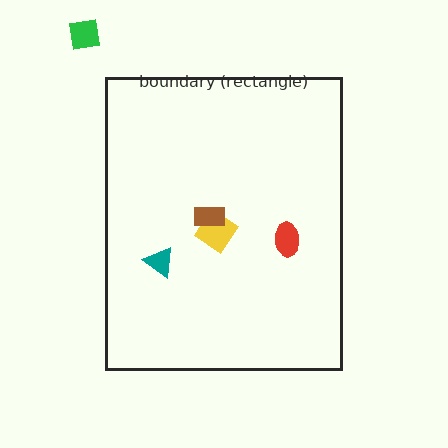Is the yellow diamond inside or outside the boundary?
Inside.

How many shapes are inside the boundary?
4 inside, 1 outside.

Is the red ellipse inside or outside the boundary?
Inside.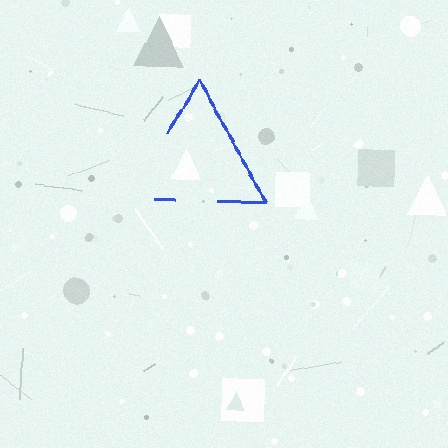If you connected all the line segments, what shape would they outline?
They would outline a triangle.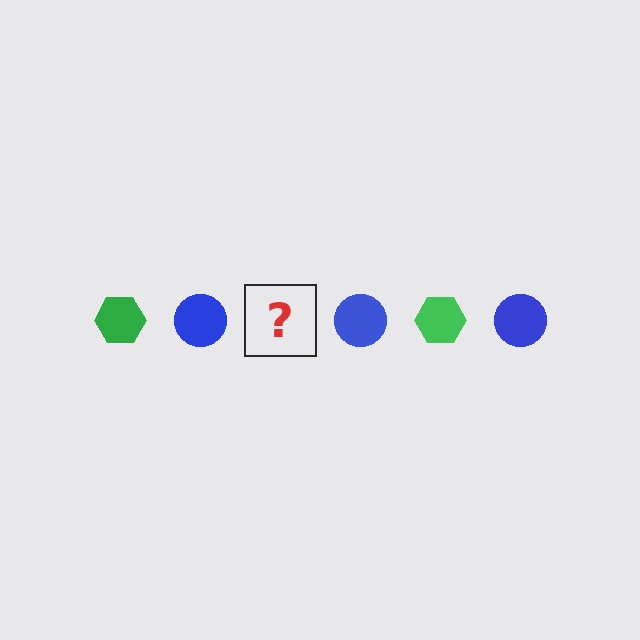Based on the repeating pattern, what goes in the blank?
The blank should be a green hexagon.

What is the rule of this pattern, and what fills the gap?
The rule is that the pattern alternates between green hexagon and blue circle. The gap should be filled with a green hexagon.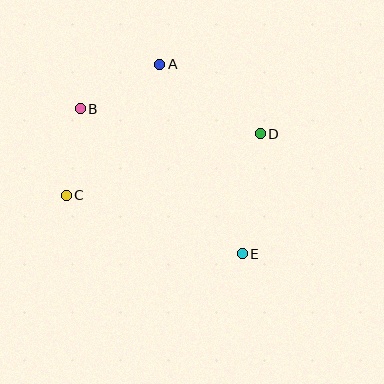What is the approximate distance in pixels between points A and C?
The distance between A and C is approximately 161 pixels.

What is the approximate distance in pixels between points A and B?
The distance between A and B is approximately 91 pixels.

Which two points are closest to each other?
Points B and C are closest to each other.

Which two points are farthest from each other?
Points B and E are farthest from each other.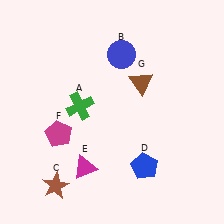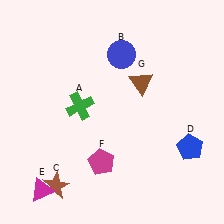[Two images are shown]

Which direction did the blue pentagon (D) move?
The blue pentagon (D) moved right.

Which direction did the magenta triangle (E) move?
The magenta triangle (E) moved left.